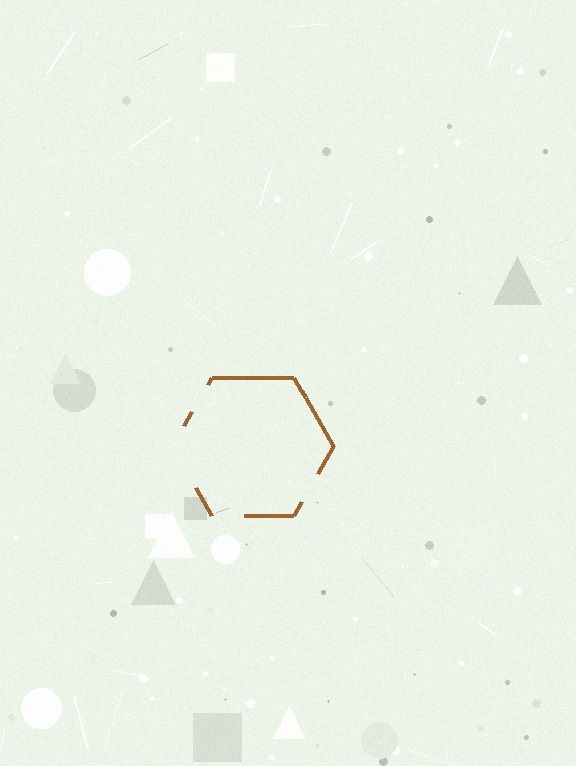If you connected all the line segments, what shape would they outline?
They would outline a hexagon.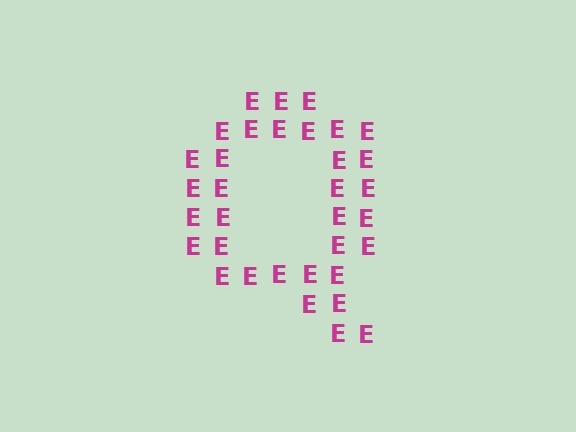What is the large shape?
The large shape is the letter Q.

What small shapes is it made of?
It is made of small letter E's.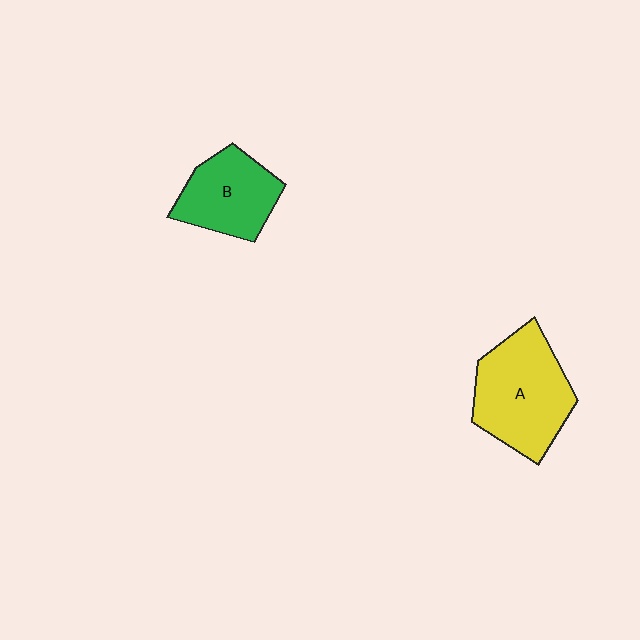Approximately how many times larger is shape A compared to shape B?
Approximately 1.4 times.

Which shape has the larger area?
Shape A (yellow).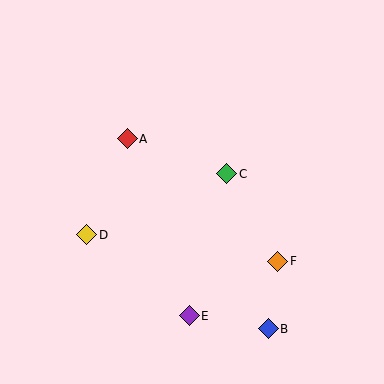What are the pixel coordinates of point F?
Point F is at (278, 261).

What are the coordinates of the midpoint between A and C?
The midpoint between A and C is at (177, 156).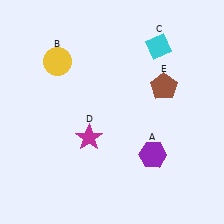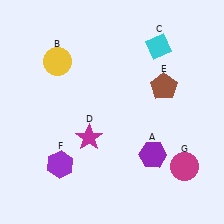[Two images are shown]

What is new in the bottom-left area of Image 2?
A purple hexagon (F) was added in the bottom-left area of Image 2.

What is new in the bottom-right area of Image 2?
A magenta circle (G) was added in the bottom-right area of Image 2.